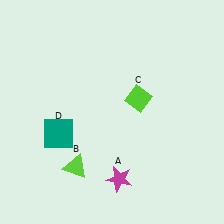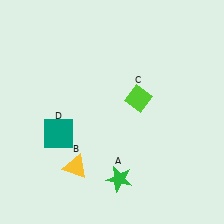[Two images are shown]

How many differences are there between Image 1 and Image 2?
There are 2 differences between the two images.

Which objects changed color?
A changed from magenta to green. B changed from lime to yellow.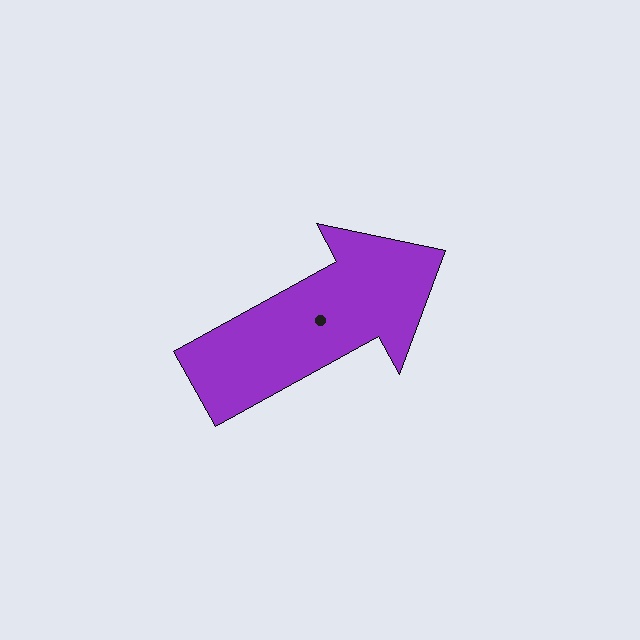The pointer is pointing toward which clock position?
Roughly 2 o'clock.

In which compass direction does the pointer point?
Northeast.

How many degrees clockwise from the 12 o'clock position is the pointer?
Approximately 61 degrees.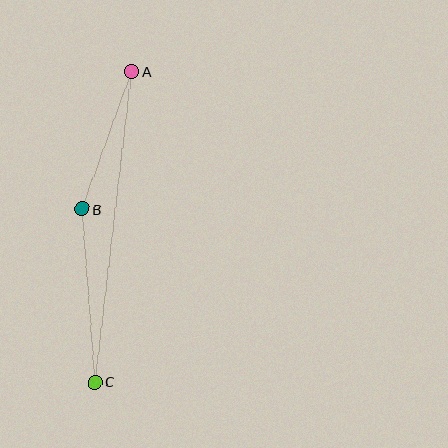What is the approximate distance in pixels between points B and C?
The distance between B and C is approximately 174 pixels.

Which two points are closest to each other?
Points A and B are closest to each other.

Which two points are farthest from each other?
Points A and C are farthest from each other.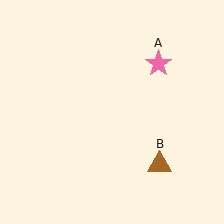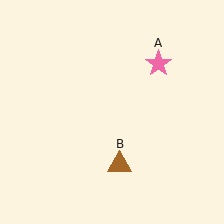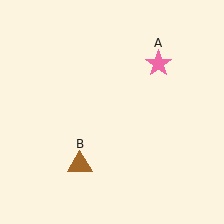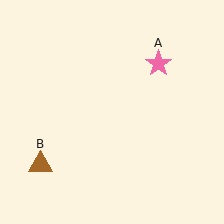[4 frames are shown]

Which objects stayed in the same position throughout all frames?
Pink star (object A) remained stationary.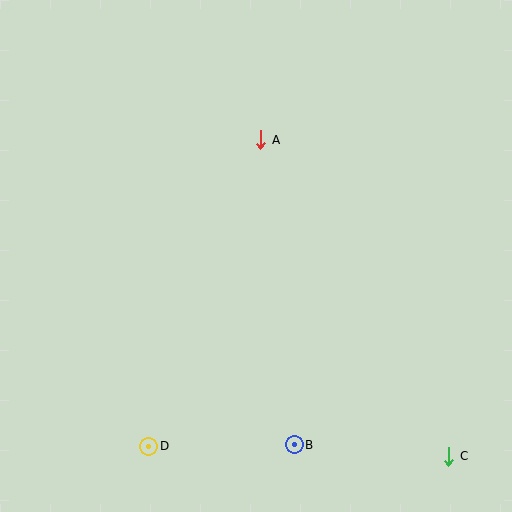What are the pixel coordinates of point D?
Point D is at (149, 446).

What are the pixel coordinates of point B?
Point B is at (294, 445).